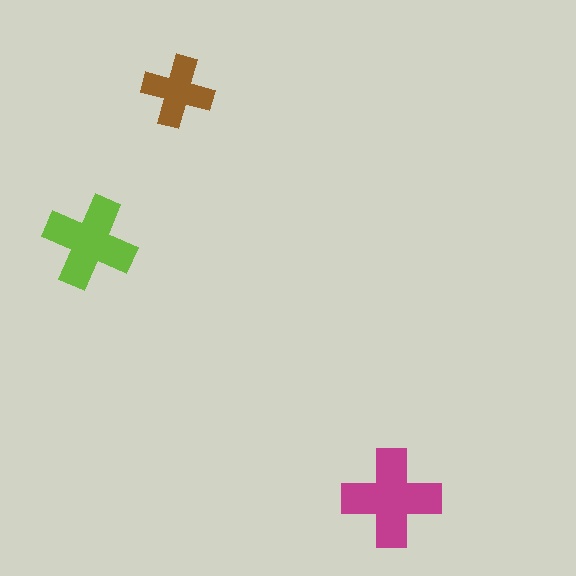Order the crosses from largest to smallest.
the magenta one, the lime one, the brown one.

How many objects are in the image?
There are 3 objects in the image.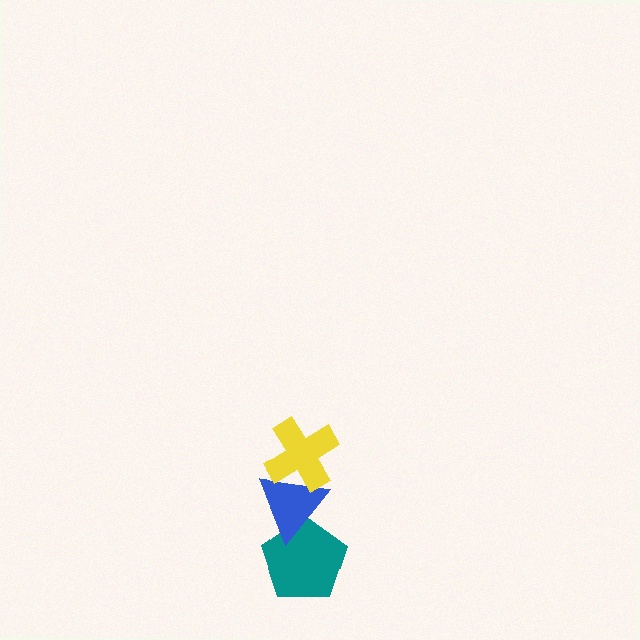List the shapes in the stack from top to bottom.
From top to bottom: the yellow cross, the blue triangle, the teal pentagon.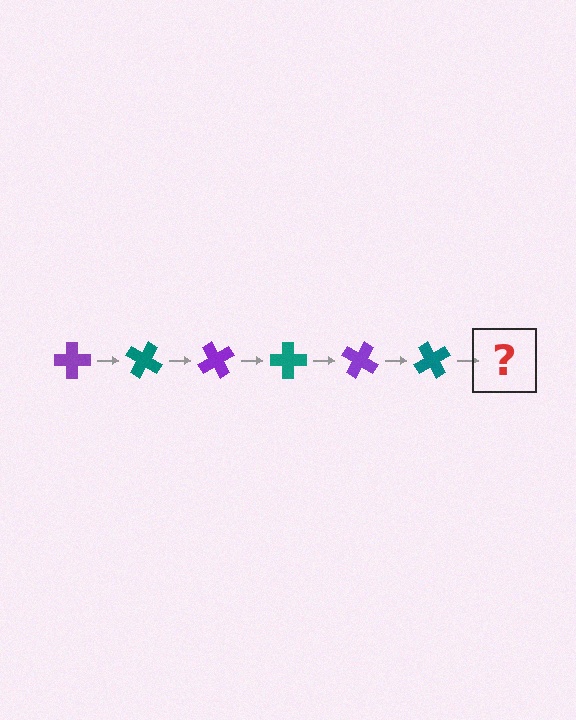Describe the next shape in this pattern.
It should be a purple cross, rotated 180 degrees from the start.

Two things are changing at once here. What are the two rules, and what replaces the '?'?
The two rules are that it rotates 30 degrees each step and the color cycles through purple and teal. The '?' should be a purple cross, rotated 180 degrees from the start.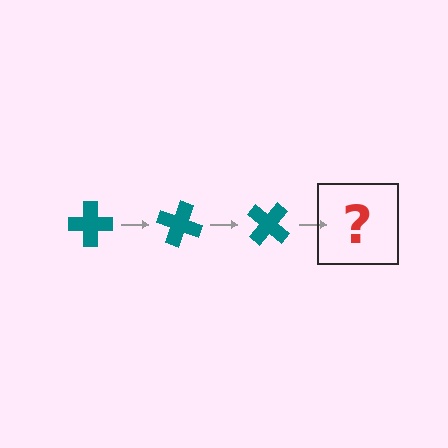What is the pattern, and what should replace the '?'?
The pattern is that the cross rotates 20 degrees each step. The '?' should be a teal cross rotated 60 degrees.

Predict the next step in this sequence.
The next step is a teal cross rotated 60 degrees.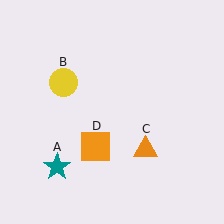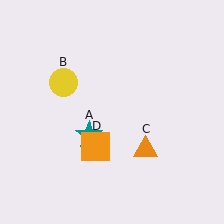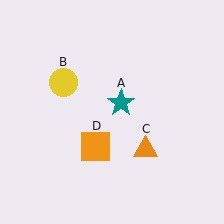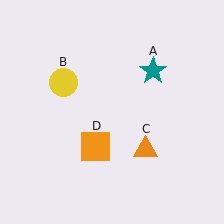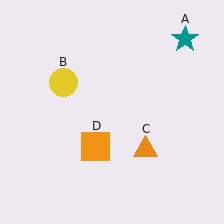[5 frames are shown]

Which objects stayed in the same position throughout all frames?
Yellow circle (object B) and orange triangle (object C) and orange square (object D) remained stationary.